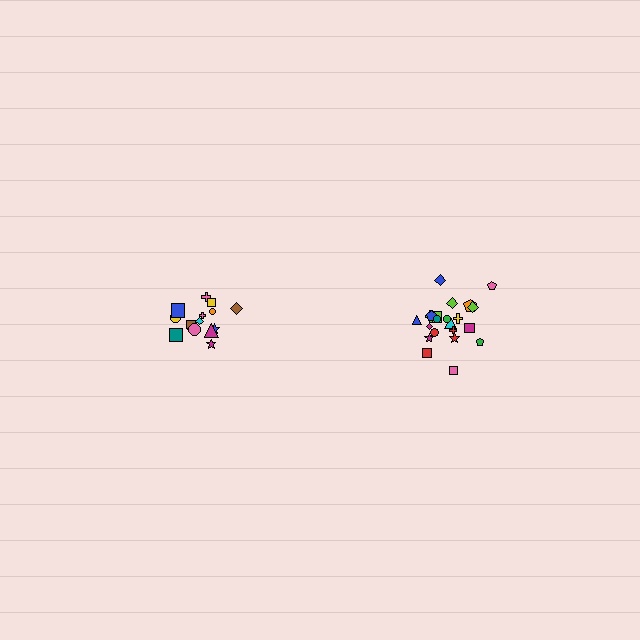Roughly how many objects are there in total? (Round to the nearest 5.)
Roughly 35 objects in total.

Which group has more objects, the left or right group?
The right group.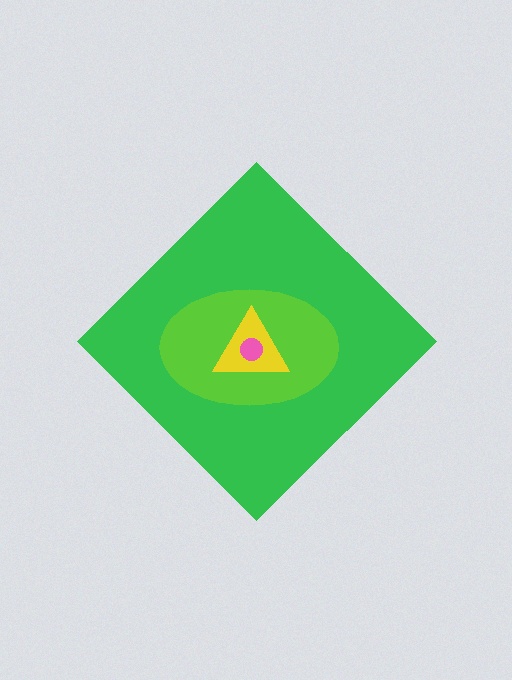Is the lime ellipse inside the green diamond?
Yes.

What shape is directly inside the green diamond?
The lime ellipse.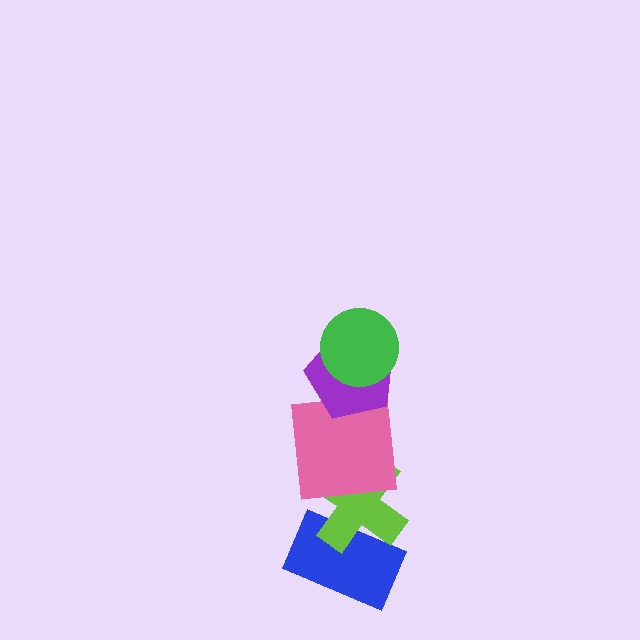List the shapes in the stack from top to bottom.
From top to bottom: the green circle, the purple pentagon, the pink square, the lime cross, the blue rectangle.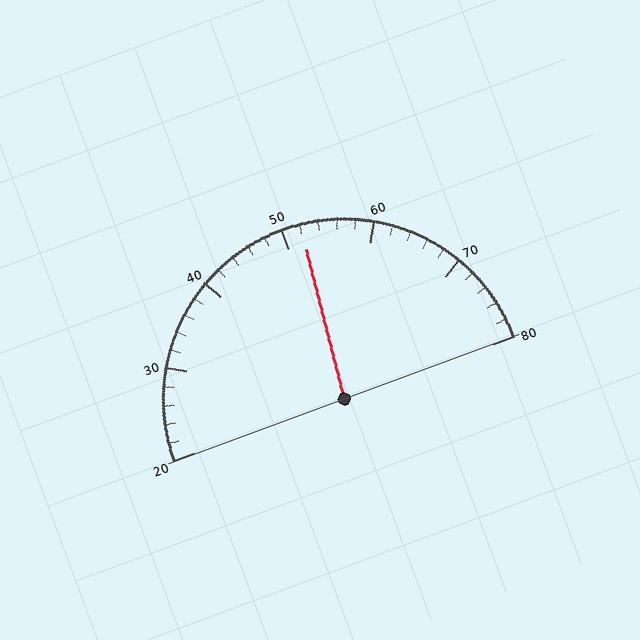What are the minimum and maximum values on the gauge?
The gauge ranges from 20 to 80.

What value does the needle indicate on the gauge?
The needle indicates approximately 52.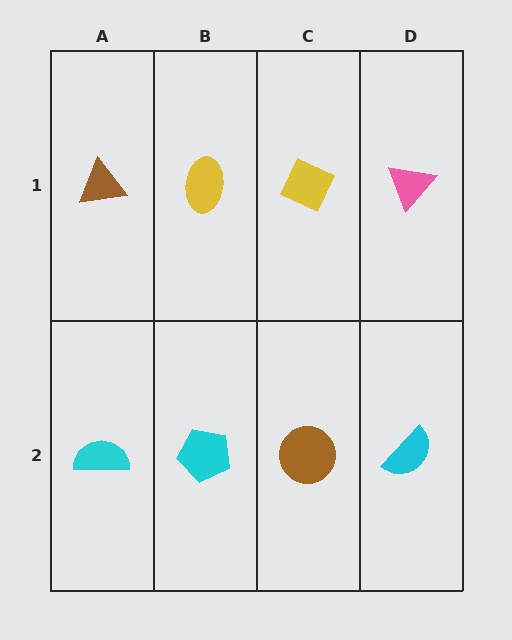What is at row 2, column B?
A cyan pentagon.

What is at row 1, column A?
A brown triangle.